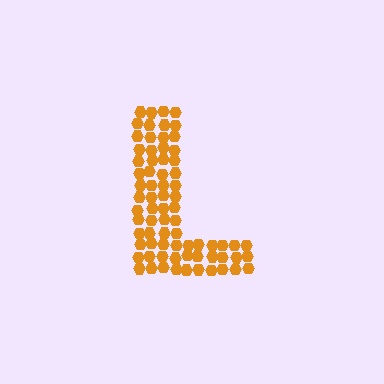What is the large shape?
The large shape is the letter L.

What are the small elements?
The small elements are hexagons.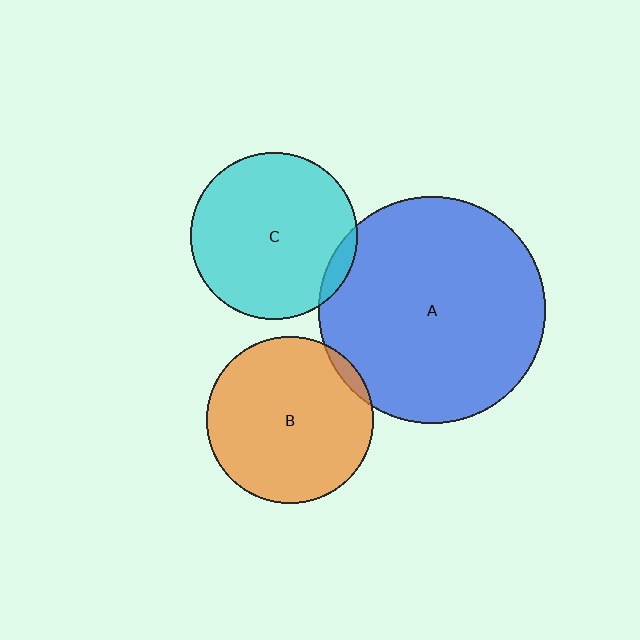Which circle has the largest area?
Circle A (blue).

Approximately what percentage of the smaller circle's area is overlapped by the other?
Approximately 5%.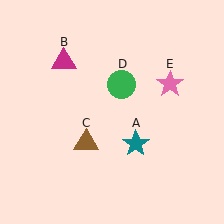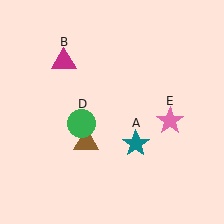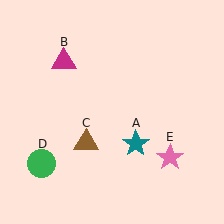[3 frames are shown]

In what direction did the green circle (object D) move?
The green circle (object D) moved down and to the left.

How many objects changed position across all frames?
2 objects changed position: green circle (object D), pink star (object E).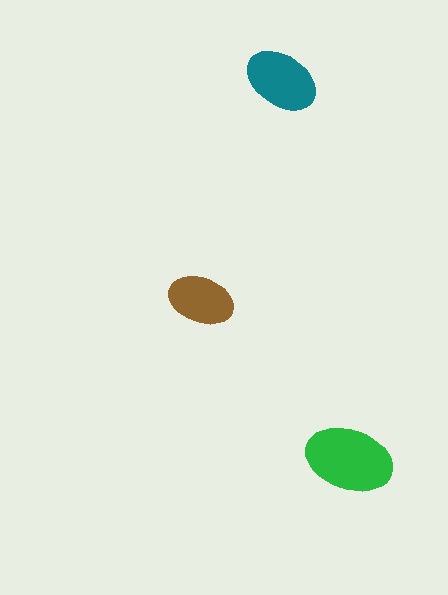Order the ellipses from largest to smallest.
the green one, the teal one, the brown one.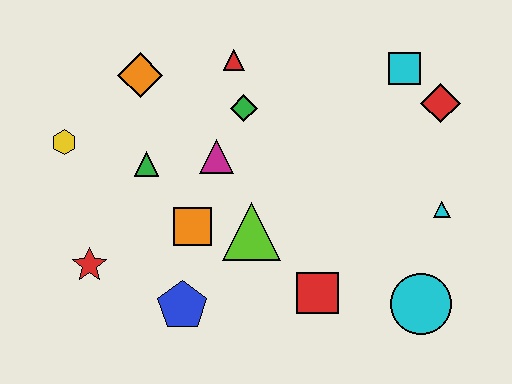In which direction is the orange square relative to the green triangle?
The orange square is below the green triangle.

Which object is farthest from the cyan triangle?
The yellow hexagon is farthest from the cyan triangle.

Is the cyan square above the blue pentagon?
Yes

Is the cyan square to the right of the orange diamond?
Yes